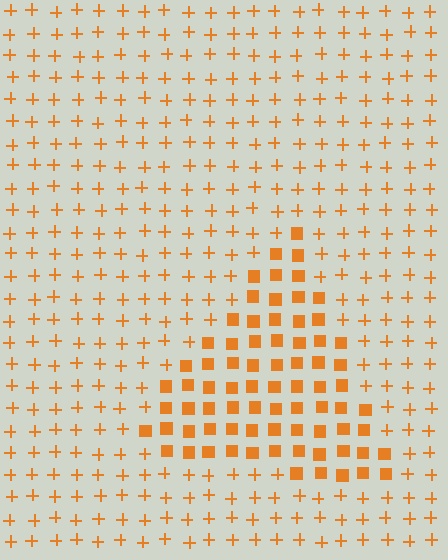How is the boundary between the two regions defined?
The boundary is defined by a change in element shape: squares inside vs. plus signs outside. All elements share the same color and spacing.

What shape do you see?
I see a triangle.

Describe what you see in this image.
The image is filled with small orange elements arranged in a uniform grid. A triangle-shaped region contains squares, while the surrounding area contains plus signs. The boundary is defined purely by the change in element shape.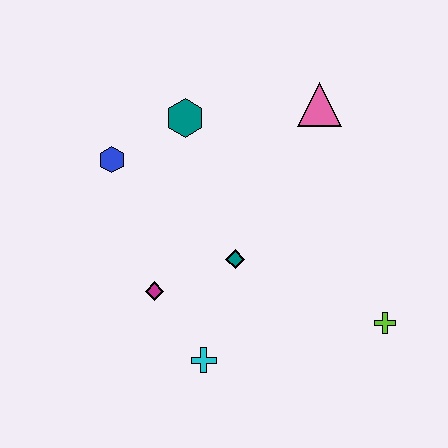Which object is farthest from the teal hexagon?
The lime cross is farthest from the teal hexagon.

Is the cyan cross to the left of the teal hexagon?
No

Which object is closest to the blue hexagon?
The teal hexagon is closest to the blue hexagon.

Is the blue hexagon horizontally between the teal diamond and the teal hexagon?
No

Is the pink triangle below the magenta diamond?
No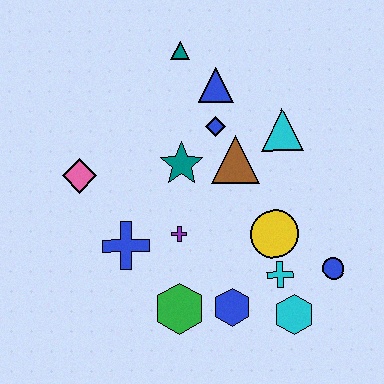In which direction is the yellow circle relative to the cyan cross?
The yellow circle is above the cyan cross.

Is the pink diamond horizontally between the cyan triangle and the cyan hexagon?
No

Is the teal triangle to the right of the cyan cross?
No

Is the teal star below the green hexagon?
No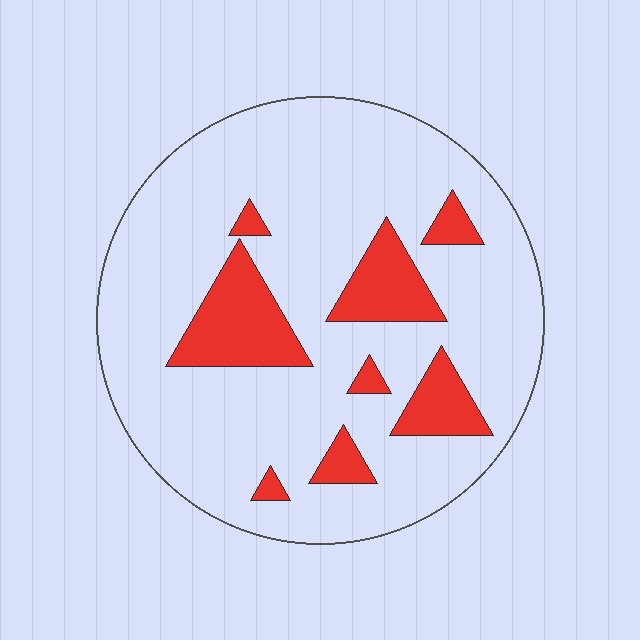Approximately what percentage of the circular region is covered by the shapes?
Approximately 15%.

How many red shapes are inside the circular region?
8.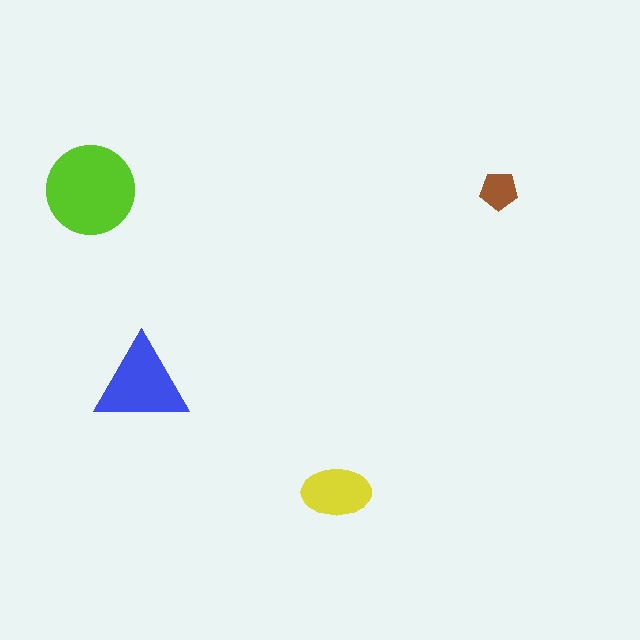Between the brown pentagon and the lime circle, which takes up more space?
The lime circle.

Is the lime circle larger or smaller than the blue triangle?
Larger.